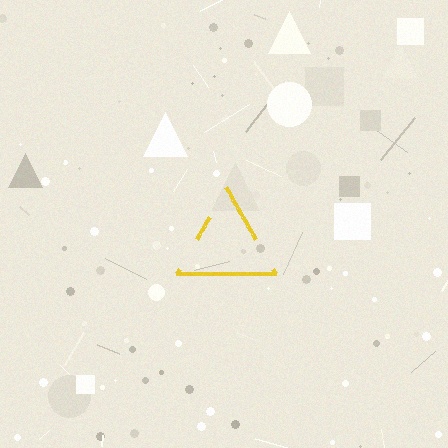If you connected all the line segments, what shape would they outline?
They would outline a triangle.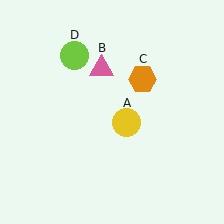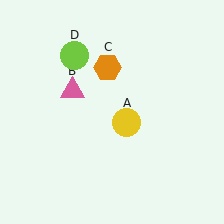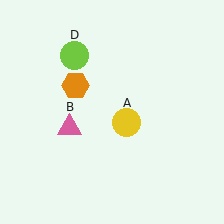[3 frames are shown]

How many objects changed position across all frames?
2 objects changed position: pink triangle (object B), orange hexagon (object C).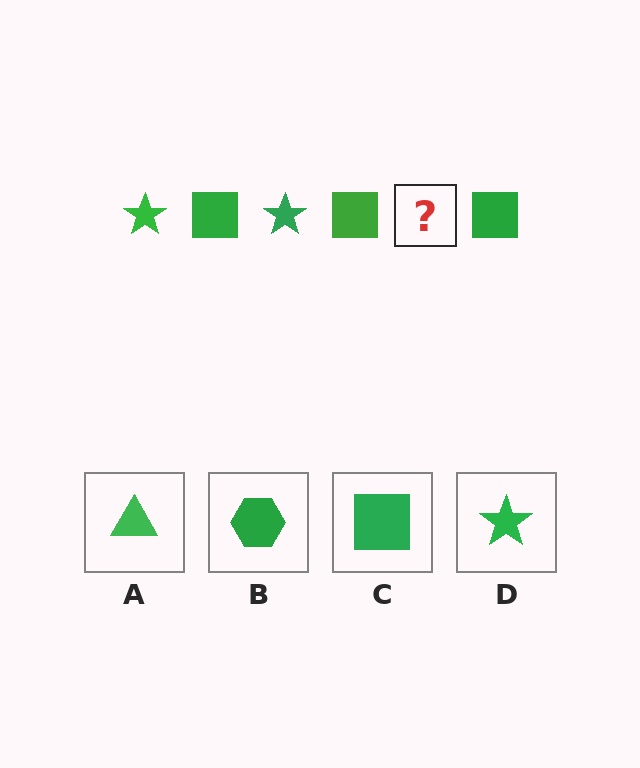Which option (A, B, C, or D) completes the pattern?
D.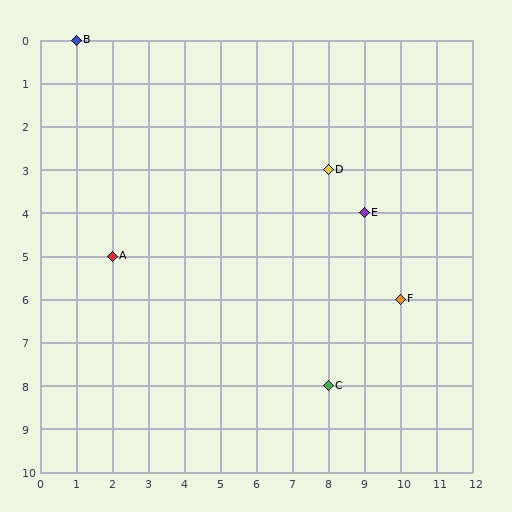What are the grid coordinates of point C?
Point C is at grid coordinates (8, 8).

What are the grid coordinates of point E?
Point E is at grid coordinates (9, 4).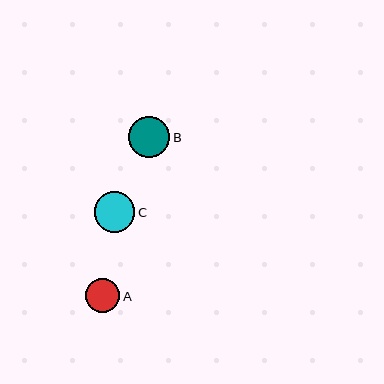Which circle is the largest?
Circle B is the largest with a size of approximately 41 pixels.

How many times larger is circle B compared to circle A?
Circle B is approximately 1.2 times the size of circle A.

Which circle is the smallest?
Circle A is the smallest with a size of approximately 34 pixels.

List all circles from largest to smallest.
From largest to smallest: B, C, A.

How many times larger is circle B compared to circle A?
Circle B is approximately 1.2 times the size of circle A.